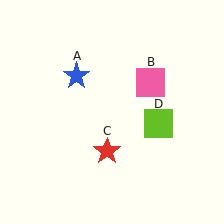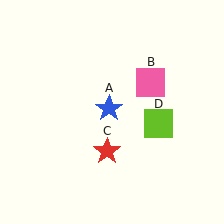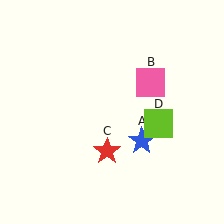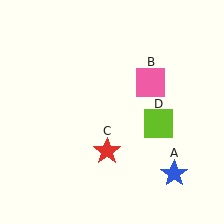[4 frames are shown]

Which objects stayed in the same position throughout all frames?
Pink square (object B) and red star (object C) and lime square (object D) remained stationary.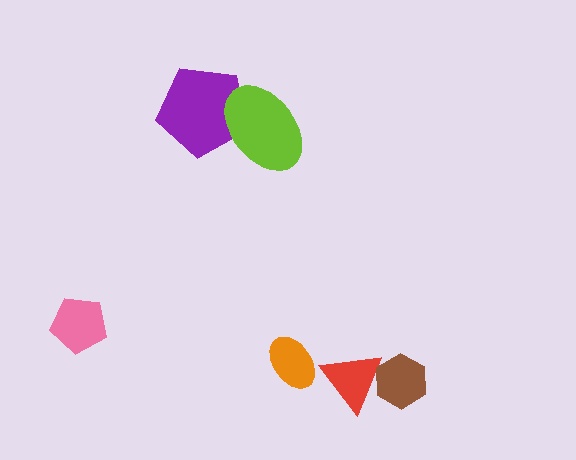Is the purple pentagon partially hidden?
Yes, it is partially covered by another shape.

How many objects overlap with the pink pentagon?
0 objects overlap with the pink pentagon.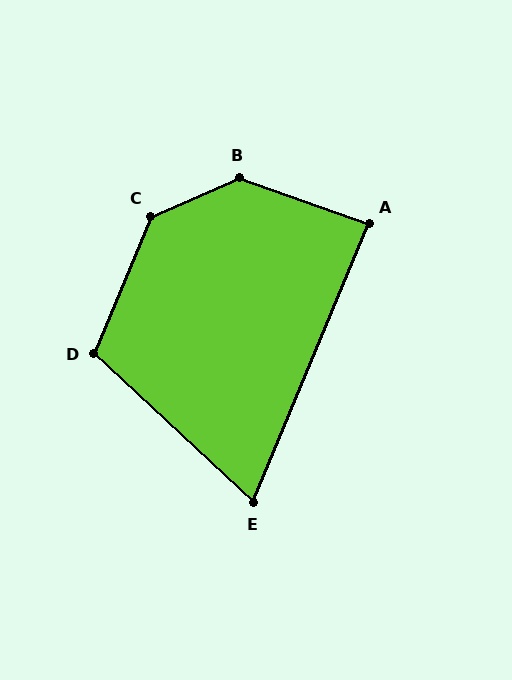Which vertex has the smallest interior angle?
E, at approximately 70 degrees.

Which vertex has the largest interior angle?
B, at approximately 138 degrees.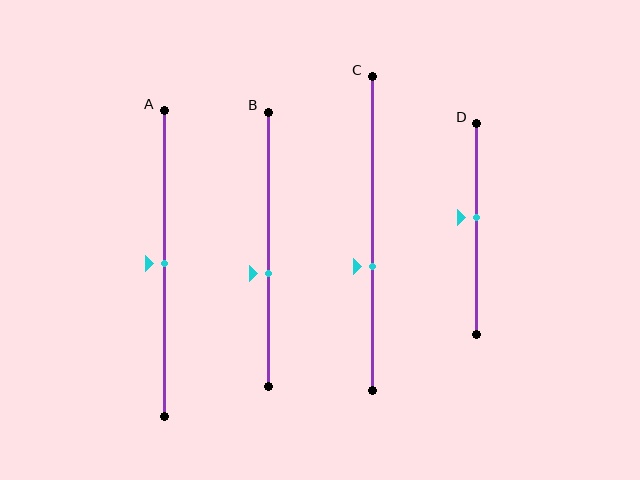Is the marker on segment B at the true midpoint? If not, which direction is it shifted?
No, the marker on segment B is shifted downward by about 9% of the segment length.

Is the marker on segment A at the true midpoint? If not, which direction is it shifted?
Yes, the marker on segment A is at the true midpoint.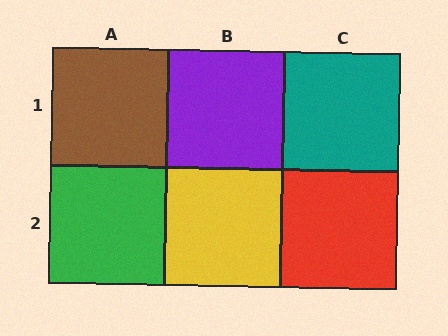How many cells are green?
1 cell is green.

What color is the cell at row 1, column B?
Purple.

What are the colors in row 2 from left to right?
Green, yellow, red.